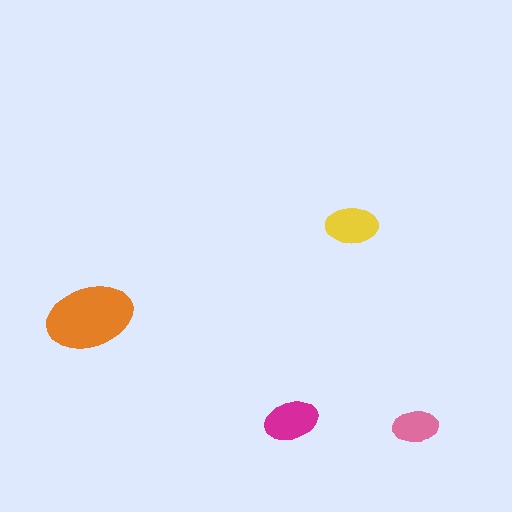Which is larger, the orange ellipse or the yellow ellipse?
The orange one.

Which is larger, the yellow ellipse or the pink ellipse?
The yellow one.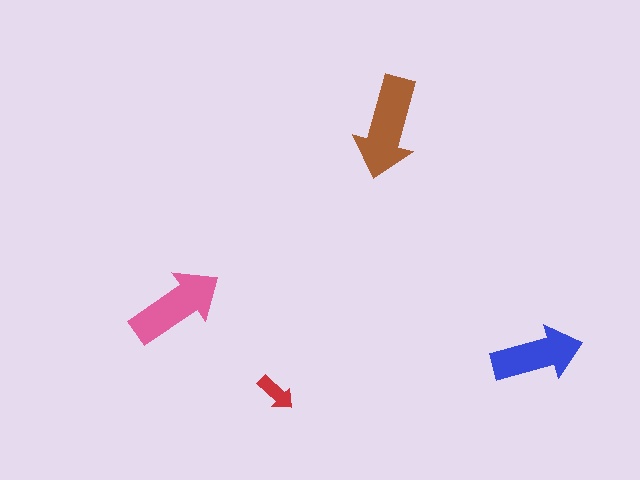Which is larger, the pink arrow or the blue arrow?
The pink one.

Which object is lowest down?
The red arrow is bottommost.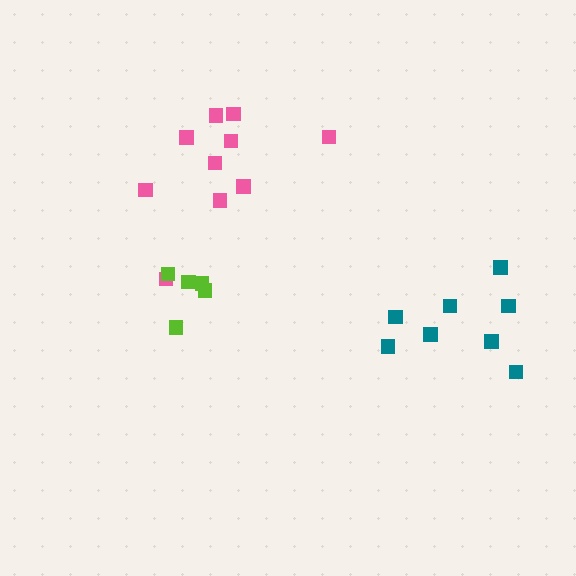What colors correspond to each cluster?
The clusters are colored: pink, lime, teal.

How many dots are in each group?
Group 1: 10 dots, Group 2: 5 dots, Group 3: 8 dots (23 total).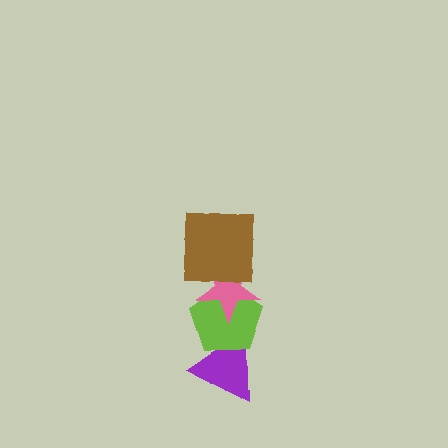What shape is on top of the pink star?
The brown square is on top of the pink star.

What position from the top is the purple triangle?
The purple triangle is 4th from the top.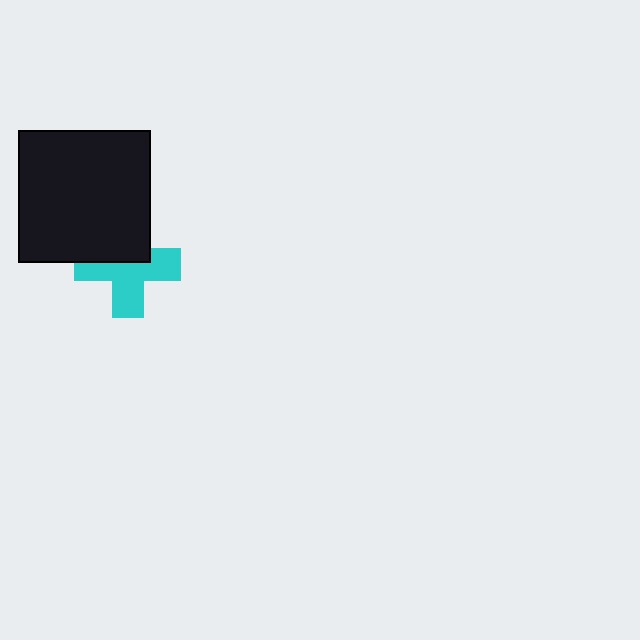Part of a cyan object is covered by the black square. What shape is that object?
It is a cross.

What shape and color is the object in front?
The object in front is a black square.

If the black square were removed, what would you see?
You would see the complete cyan cross.